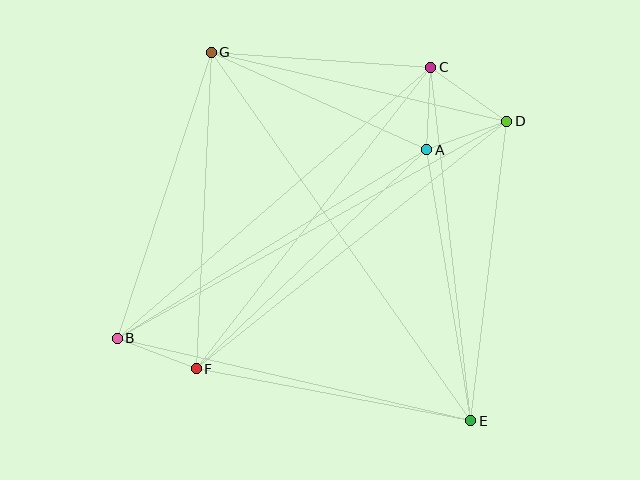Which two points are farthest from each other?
Points E and G are farthest from each other.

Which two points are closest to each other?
Points A and C are closest to each other.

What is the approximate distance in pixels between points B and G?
The distance between B and G is approximately 301 pixels.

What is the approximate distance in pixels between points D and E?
The distance between D and E is approximately 302 pixels.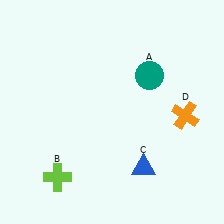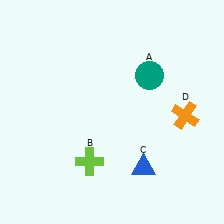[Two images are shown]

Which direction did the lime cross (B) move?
The lime cross (B) moved right.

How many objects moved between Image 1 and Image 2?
1 object moved between the two images.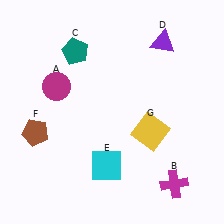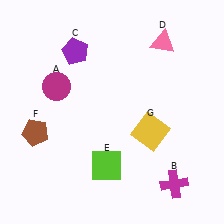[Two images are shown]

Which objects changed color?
C changed from teal to purple. D changed from purple to pink. E changed from cyan to lime.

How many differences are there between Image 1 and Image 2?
There are 3 differences between the two images.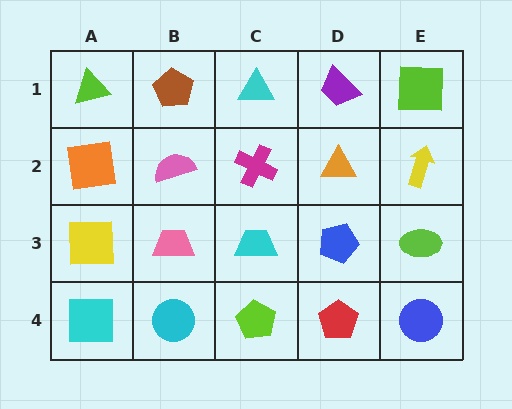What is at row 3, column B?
A pink trapezoid.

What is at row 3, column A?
A yellow square.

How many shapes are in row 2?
5 shapes.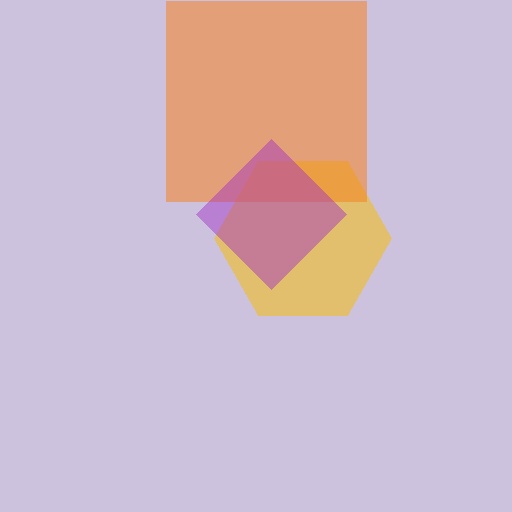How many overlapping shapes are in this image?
There are 3 overlapping shapes in the image.